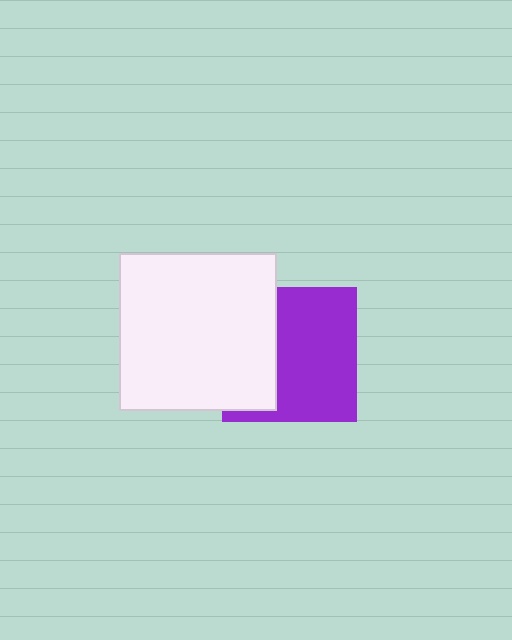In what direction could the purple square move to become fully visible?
The purple square could move right. That would shift it out from behind the white square entirely.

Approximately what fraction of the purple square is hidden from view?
Roughly 38% of the purple square is hidden behind the white square.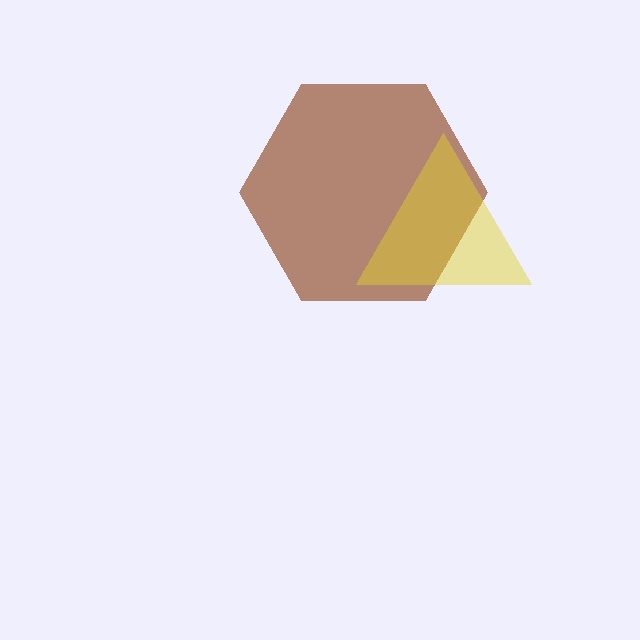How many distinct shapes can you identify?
There are 2 distinct shapes: a brown hexagon, a yellow triangle.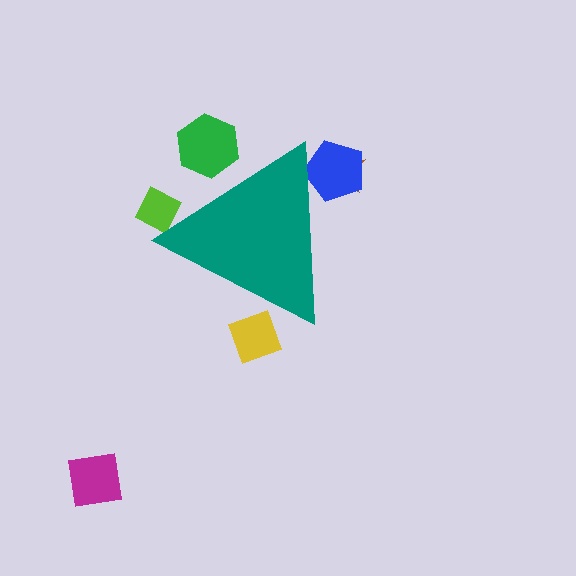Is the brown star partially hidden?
Yes, the brown star is partially hidden behind the teal triangle.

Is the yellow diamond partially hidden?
Yes, the yellow diamond is partially hidden behind the teal triangle.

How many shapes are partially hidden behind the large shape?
5 shapes are partially hidden.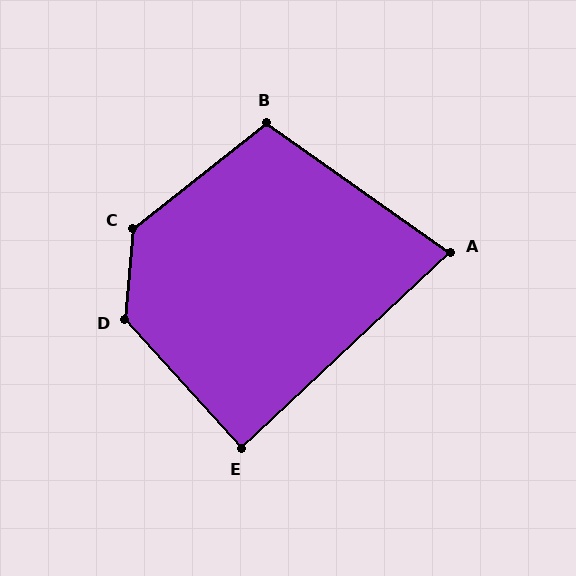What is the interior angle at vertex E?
Approximately 89 degrees (approximately right).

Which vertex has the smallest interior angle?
A, at approximately 78 degrees.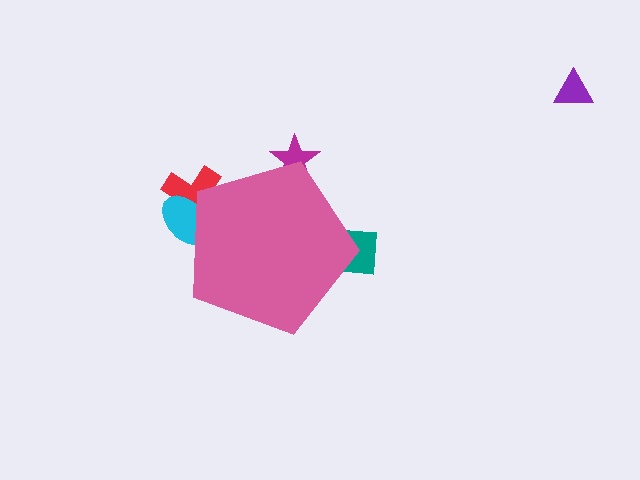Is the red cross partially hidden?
Yes, the red cross is partially hidden behind the pink pentagon.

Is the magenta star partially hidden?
Yes, the magenta star is partially hidden behind the pink pentagon.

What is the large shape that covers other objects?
A pink pentagon.